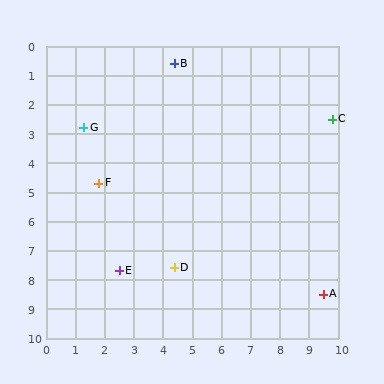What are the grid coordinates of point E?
Point E is at approximately (2.5, 7.7).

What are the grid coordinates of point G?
Point G is at approximately (1.3, 2.8).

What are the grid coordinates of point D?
Point D is at approximately (4.4, 7.6).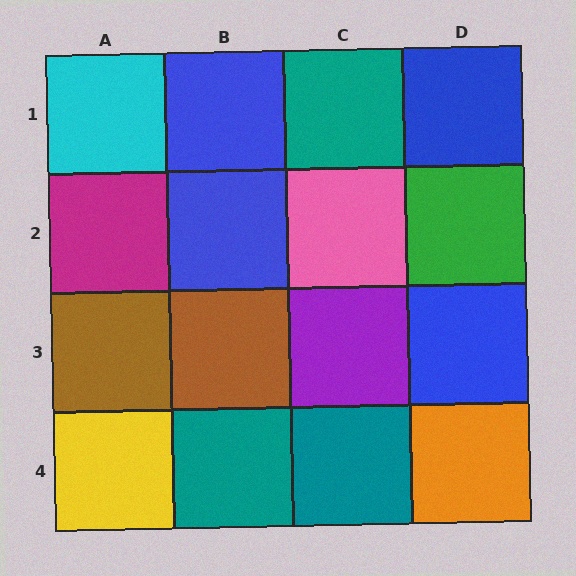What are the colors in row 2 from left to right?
Magenta, blue, pink, green.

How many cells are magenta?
1 cell is magenta.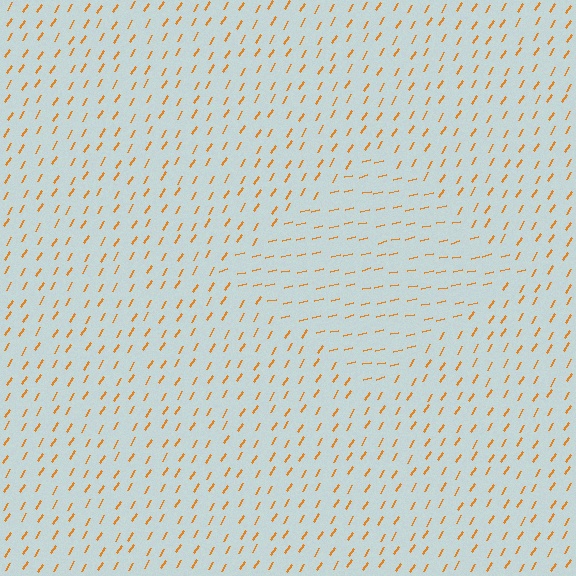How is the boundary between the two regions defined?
The boundary is defined purely by a change in line orientation (approximately 45 degrees difference). All lines are the same color and thickness.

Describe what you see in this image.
The image is filled with small orange line segments. A diamond region in the image has lines oriented differently from the surrounding lines, creating a visible texture boundary.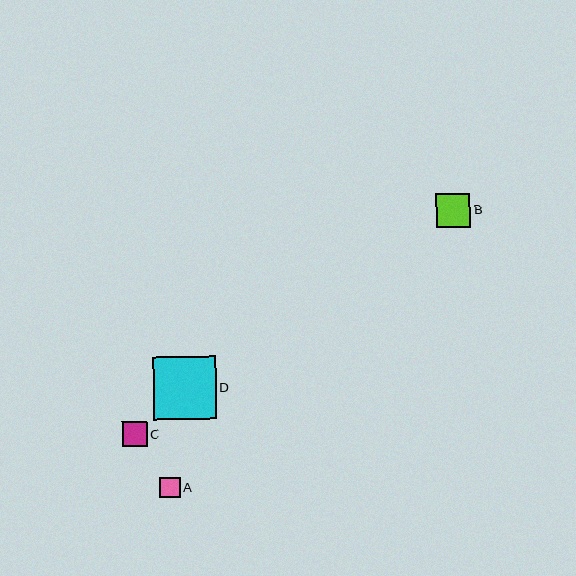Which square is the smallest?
Square A is the smallest with a size of approximately 20 pixels.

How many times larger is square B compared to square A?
Square B is approximately 1.7 times the size of square A.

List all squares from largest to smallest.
From largest to smallest: D, B, C, A.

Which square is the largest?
Square D is the largest with a size of approximately 63 pixels.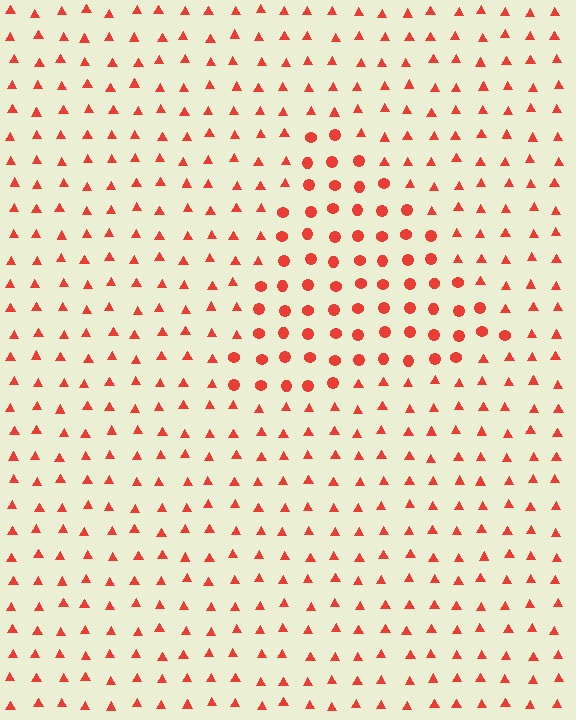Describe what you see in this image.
The image is filled with small red elements arranged in a uniform grid. A triangle-shaped region contains circles, while the surrounding area contains triangles. The boundary is defined purely by the change in element shape.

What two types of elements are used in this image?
The image uses circles inside the triangle region and triangles outside it.